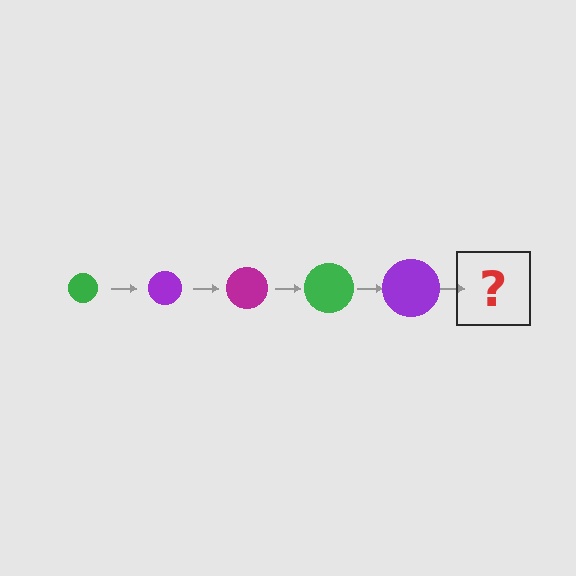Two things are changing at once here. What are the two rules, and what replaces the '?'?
The two rules are that the circle grows larger each step and the color cycles through green, purple, and magenta. The '?' should be a magenta circle, larger than the previous one.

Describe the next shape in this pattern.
It should be a magenta circle, larger than the previous one.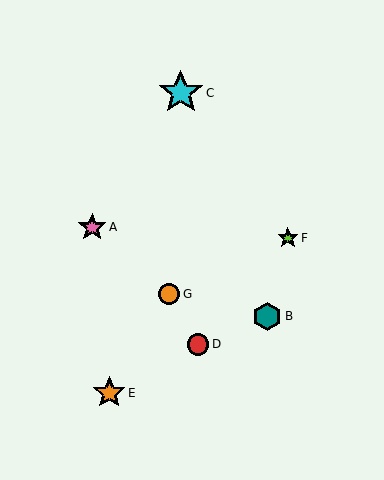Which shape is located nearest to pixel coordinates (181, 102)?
The cyan star (labeled C) at (181, 93) is nearest to that location.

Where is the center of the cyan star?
The center of the cyan star is at (181, 93).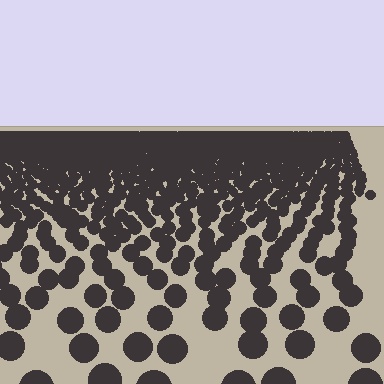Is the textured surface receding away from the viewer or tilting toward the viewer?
The surface is receding away from the viewer. Texture elements get smaller and denser toward the top.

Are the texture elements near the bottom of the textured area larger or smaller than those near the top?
Larger. Near the bottom, elements are closer to the viewer and appear at a bigger on-screen size.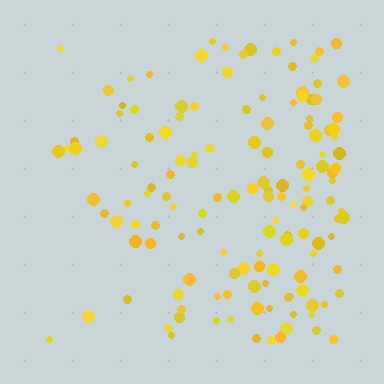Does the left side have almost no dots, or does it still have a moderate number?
Still a moderate number, just noticeably fewer than the right.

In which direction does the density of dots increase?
From left to right, with the right side densest.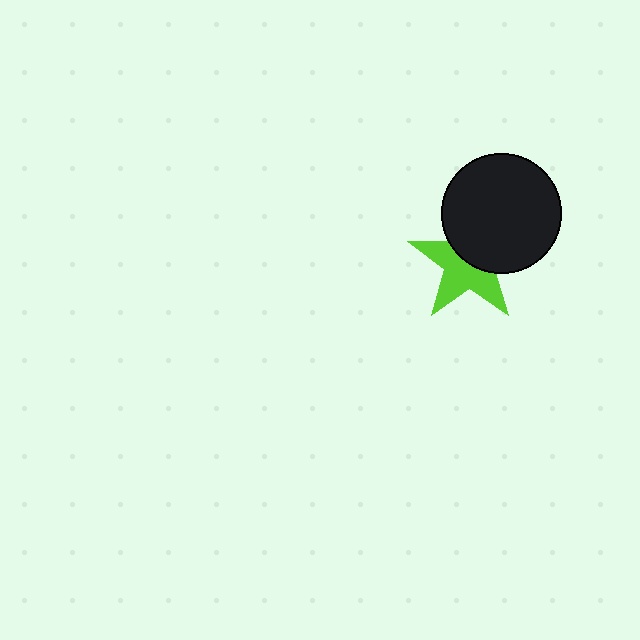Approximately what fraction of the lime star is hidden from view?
Roughly 45% of the lime star is hidden behind the black circle.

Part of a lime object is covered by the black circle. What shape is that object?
It is a star.